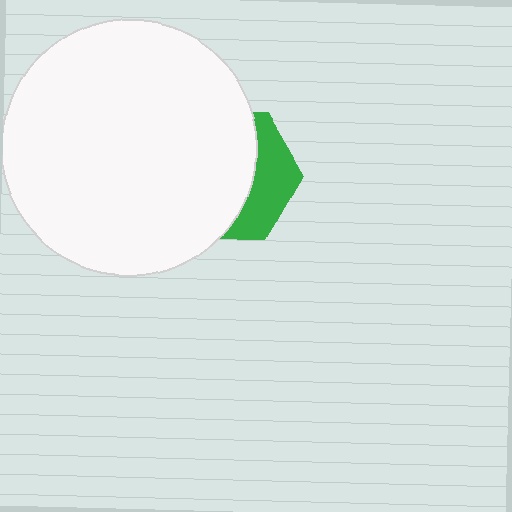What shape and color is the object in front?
The object in front is a white circle.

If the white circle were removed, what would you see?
You would see the complete green hexagon.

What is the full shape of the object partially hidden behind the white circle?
The partially hidden object is a green hexagon.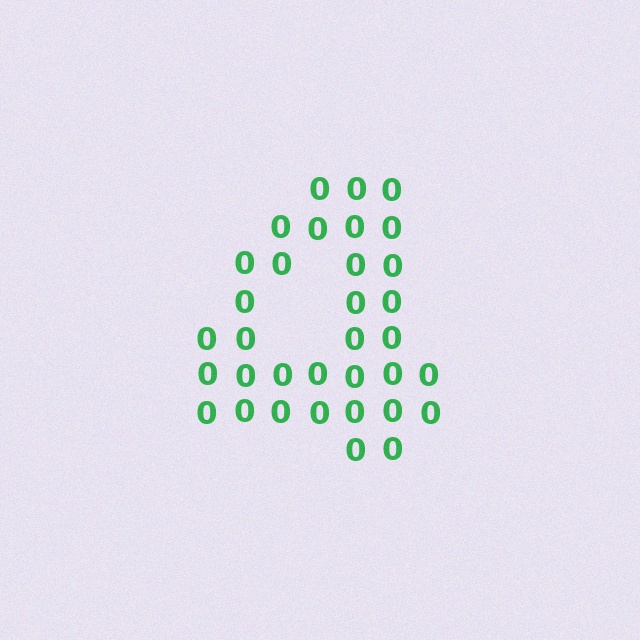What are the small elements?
The small elements are digit 0's.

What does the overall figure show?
The overall figure shows the digit 4.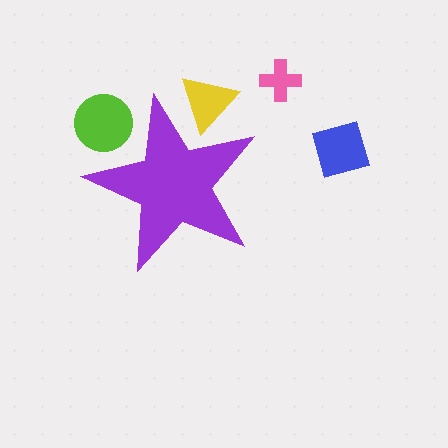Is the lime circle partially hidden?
Yes, the lime circle is partially hidden behind the purple star.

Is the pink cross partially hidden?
No, the pink cross is fully visible.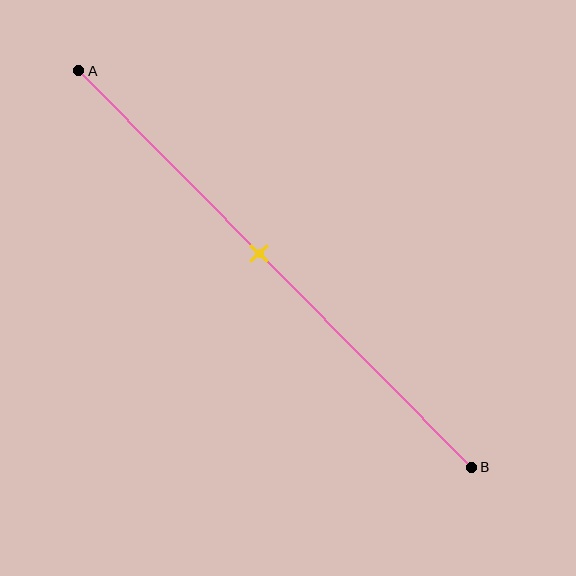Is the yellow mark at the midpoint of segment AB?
No, the mark is at about 45% from A, not at the 50% midpoint.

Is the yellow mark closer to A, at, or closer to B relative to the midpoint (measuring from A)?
The yellow mark is closer to point A than the midpoint of segment AB.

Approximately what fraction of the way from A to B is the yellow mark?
The yellow mark is approximately 45% of the way from A to B.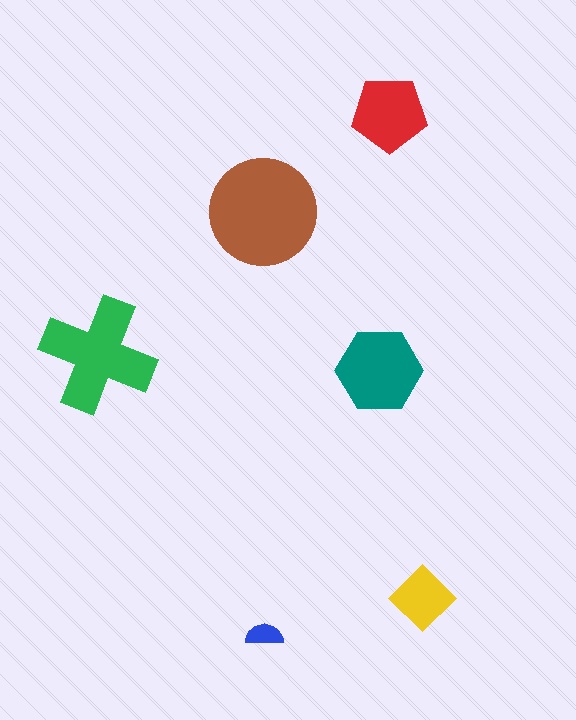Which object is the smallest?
The blue semicircle.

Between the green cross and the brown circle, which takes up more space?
The brown circle.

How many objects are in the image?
There are 6 objects in the image.